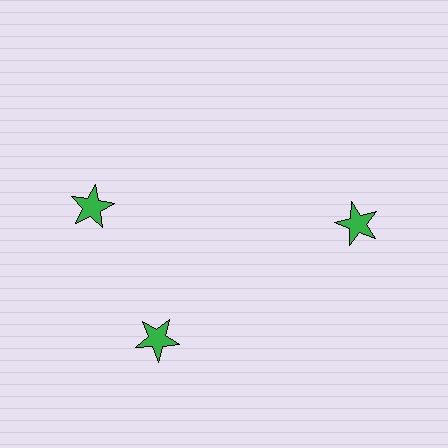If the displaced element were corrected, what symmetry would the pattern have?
It would have 3-fold rotational symmetry — the pattern would map onto itself every 120 degrees.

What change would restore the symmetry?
The symmetry would be restored by rotating it back into even spacing with its neighbors so that all 3 stars sit at equal angles and equal distance from the center.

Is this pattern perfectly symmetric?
No. The 3 green stars are arranged in a ring, but one element near the 11 o'clock position is rotated out of alignment along the ring, breaking the 3-fold rotational symmetry.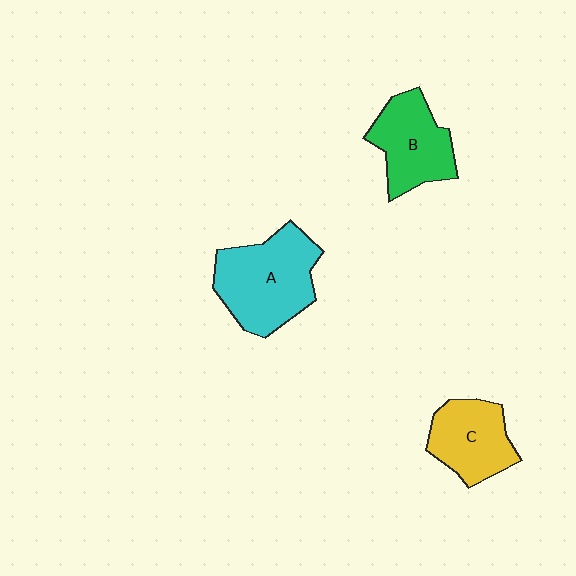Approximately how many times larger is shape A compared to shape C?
Approximately 1.5 times.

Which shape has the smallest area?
Shape C (yellow).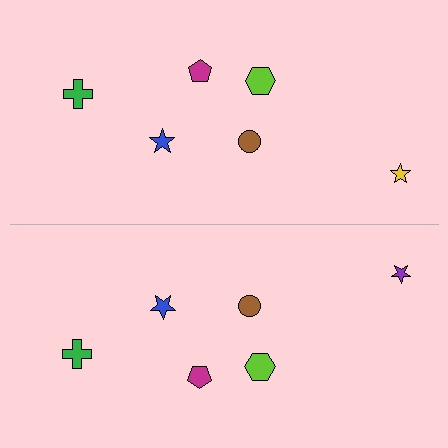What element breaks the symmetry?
The purple star on the bottom side breaks the symmetry — its mirror counterpart is yellow.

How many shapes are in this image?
There are 12 shapes in this image.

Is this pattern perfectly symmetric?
No, the pattern is not perfectly symmetric. The purple star on the bottom side breaks the symmetry — its mirror counterpart is yellow.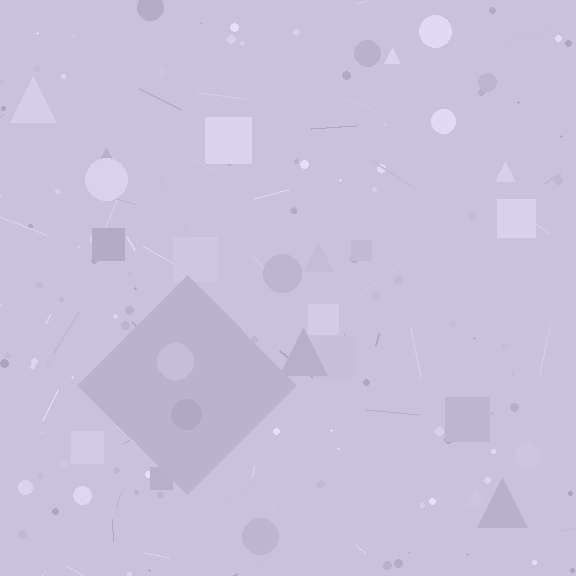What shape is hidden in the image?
A diamond is hidden in the image.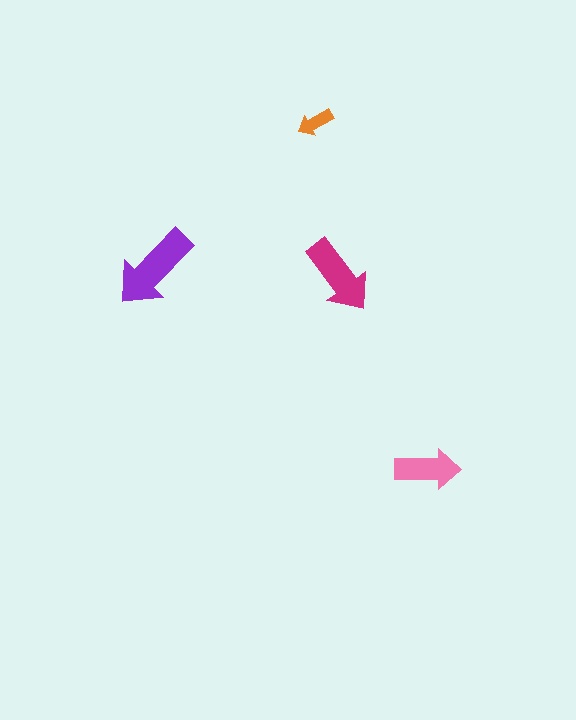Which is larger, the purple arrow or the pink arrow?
The purple one.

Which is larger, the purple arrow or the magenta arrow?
The purple one.